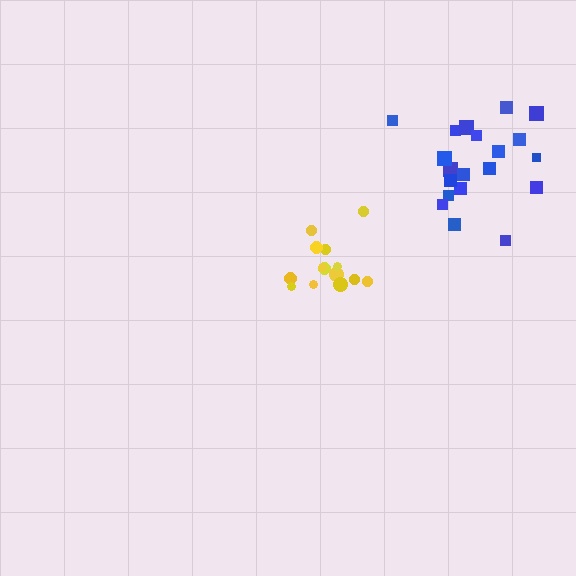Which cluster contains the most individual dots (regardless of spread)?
Blue (20).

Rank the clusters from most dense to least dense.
yellow, blue.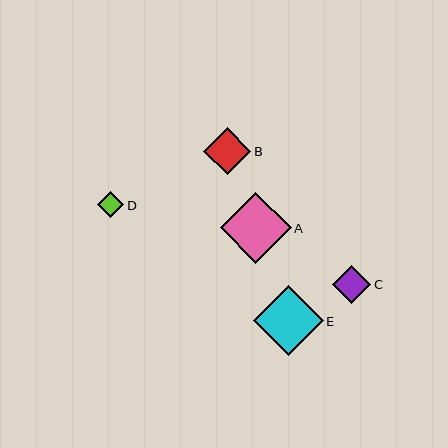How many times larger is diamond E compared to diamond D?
Diamond E is approximately 2.7 times the size of diamond D.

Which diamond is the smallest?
Diamond D is the smallest with a size of approximately 26 pixels.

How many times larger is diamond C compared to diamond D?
Diamond C is approximately 1.5 times the size of diamond D.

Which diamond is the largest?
Diamond A is the largest with a size of approximately 71 pixels.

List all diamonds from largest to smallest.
From largest to smallest: A, E, B, C, D.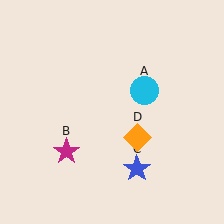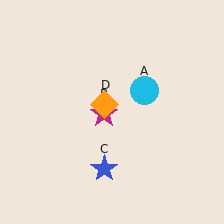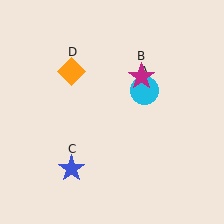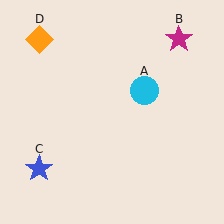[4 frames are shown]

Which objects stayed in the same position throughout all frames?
Cyan circle (object A) remained stationary.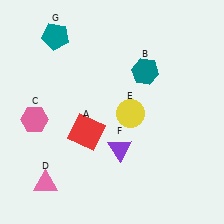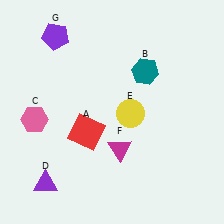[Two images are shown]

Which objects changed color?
D changed from pink to purple. F changed from purple to magenta. G changed from teal to purple.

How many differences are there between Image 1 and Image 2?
There are 3 differences between the two images.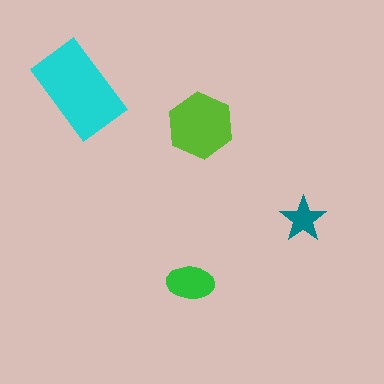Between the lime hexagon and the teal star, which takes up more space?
The lime hexagon.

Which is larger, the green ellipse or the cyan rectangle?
The cyan rectangle.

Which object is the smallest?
The teal star.